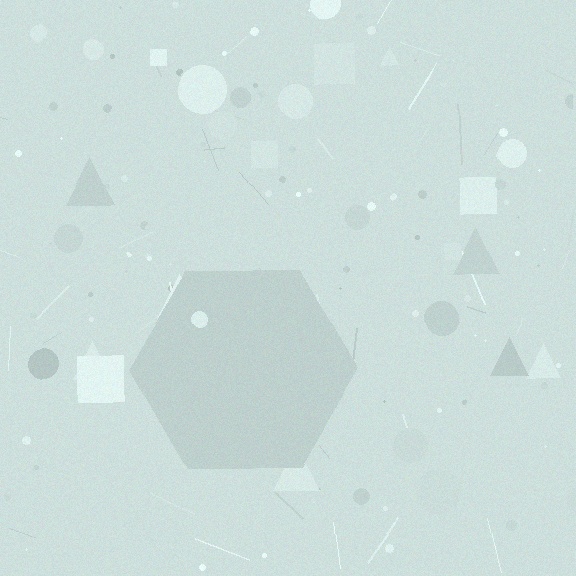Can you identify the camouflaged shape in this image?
The camouflaged shape is a hexagon.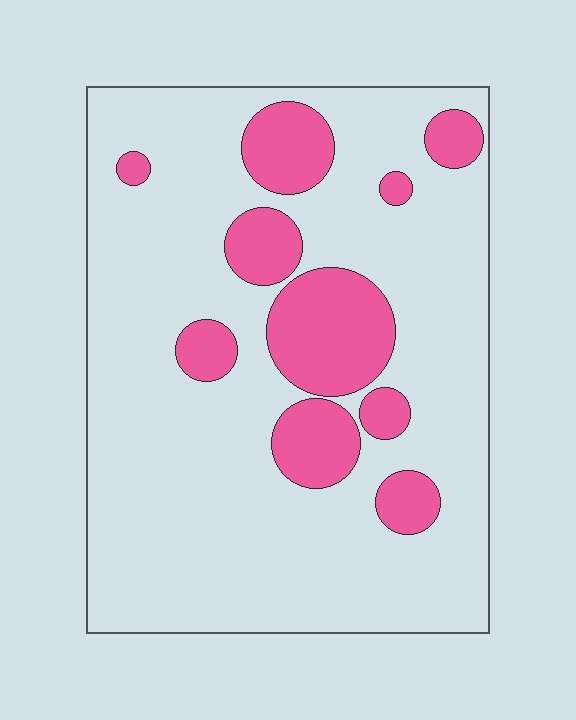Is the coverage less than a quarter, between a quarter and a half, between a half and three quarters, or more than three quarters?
Less than a quarter.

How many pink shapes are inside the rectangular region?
10.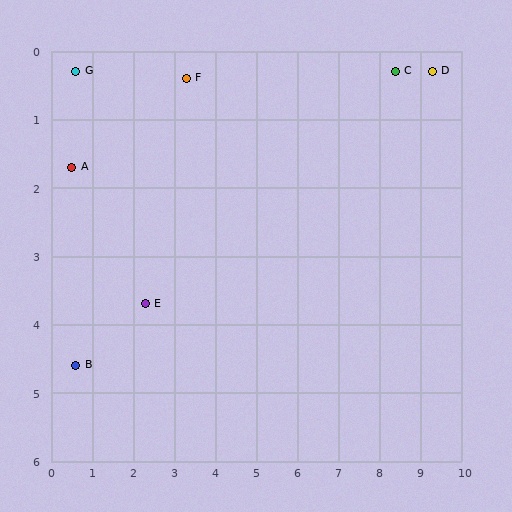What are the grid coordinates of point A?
Point A is at approximately (0.5, 1.7).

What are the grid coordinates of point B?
Point B is at approximately (0.6, 4.6).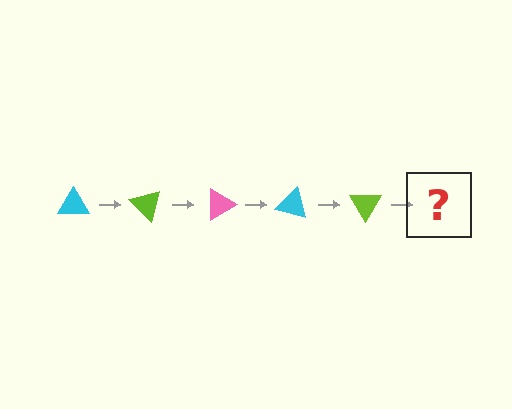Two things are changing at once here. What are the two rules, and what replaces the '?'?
The two rules are that it rotates 45 degrees each step and the color cycles through cyan, lime, and pink. The '?' should be a pink triangle, rotated 225 degrees from the start.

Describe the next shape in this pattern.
It should be a pink triangle, rotated 225 degrees from the start.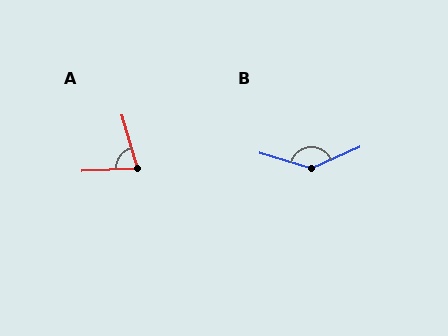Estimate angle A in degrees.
Approximately 76 degrees.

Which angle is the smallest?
A, at approximately 76 degrees.